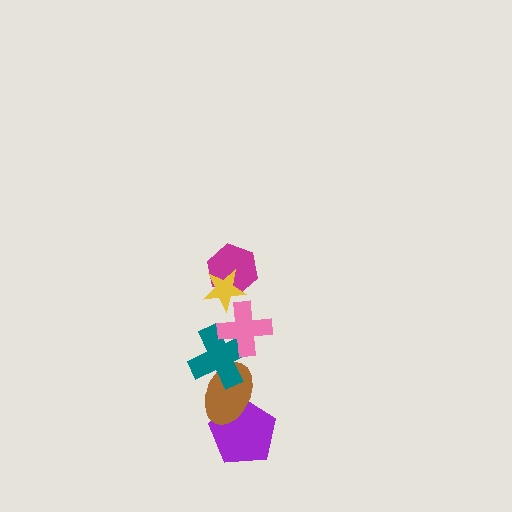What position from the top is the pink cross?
The pink cross is 3rd from the top.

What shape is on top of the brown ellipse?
The teal cross is on top of the brown ellipse.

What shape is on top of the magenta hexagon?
The yellow star is on top of the magenta hexagon.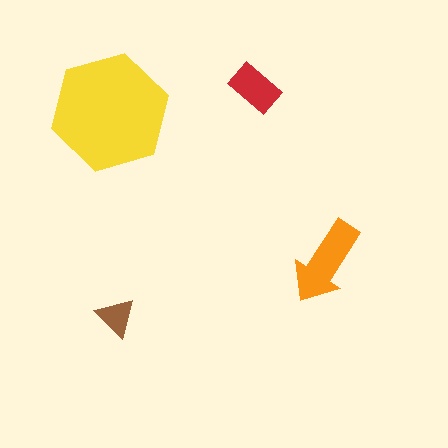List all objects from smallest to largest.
The brown triangle, the red rectangle, the orange arrow, the yellow hexagon.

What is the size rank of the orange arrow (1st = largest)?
2nd.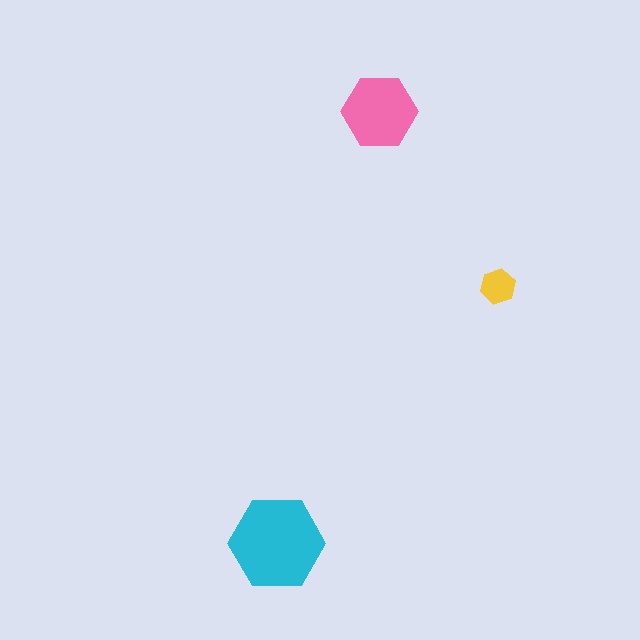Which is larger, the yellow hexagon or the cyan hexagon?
The cyan one.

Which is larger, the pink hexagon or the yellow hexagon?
The pink one.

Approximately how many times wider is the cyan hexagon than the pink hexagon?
About 1.5 times wider.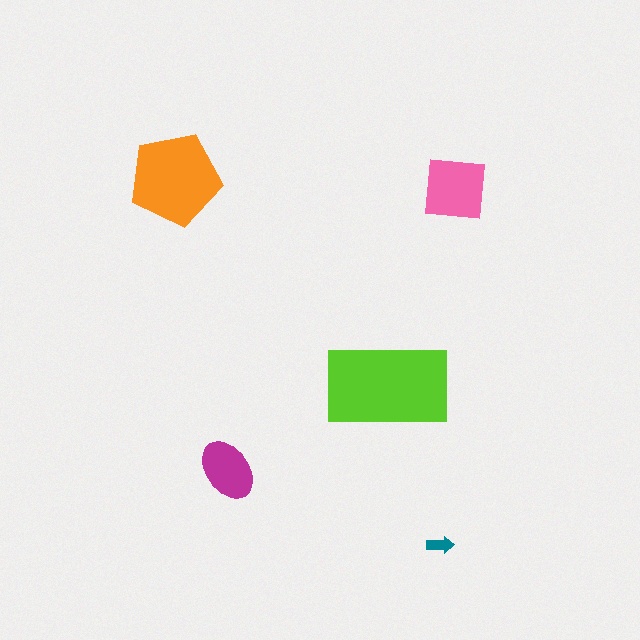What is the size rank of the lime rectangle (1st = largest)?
1st.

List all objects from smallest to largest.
The teal arrow, the magenta ellipse, the pink square, the orange pentagon, the lime rectangle.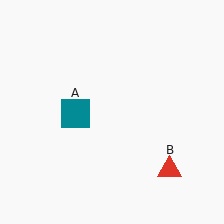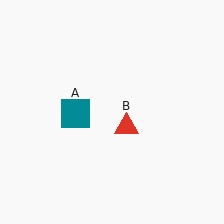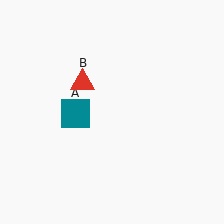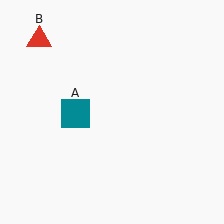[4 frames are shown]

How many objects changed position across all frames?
1 object changed position: red triangle (object B).